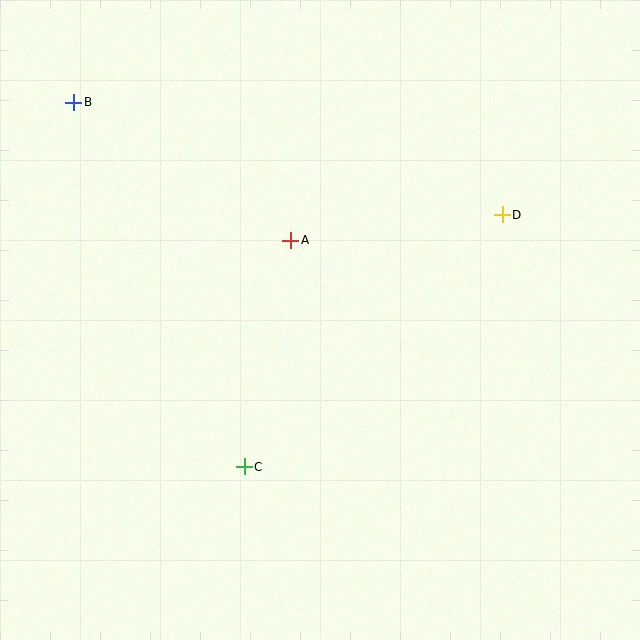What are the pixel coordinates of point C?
Point C is at (244, 467).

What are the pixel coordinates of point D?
Point D is at (502, 215).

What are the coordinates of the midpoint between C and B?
The midpoint between C and B is at (159, 284).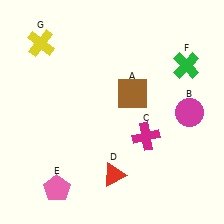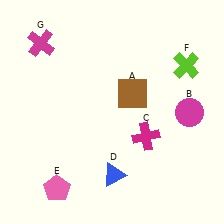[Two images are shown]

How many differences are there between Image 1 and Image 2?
There are 3 differences between the two images.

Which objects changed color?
D changed from red to blue. F changed from green to lime. G changed from yellow to magenta.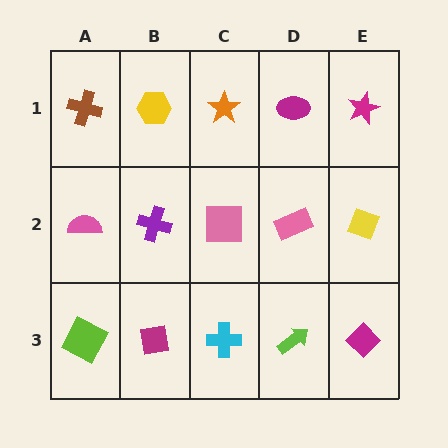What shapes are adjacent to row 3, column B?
A purple cross (row 2, column B), a lime square (row 3, column A), a cyan cross (row 3, column C).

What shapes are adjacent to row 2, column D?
A magenta ellipse (row 1, column D), a lime arrow (row 3, column D), a pink square (row 2, column C), a yellow diamond (row 2, column E).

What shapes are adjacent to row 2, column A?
A brown cross (row 1, column A), a lime square (row 3, column A), a purple cross (row 2, column B).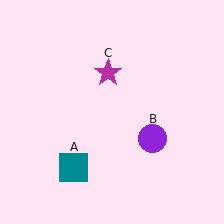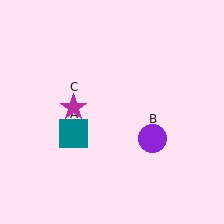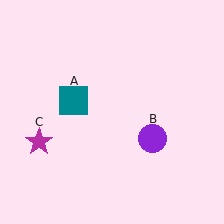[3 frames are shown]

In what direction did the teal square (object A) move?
The teal square (object A) moved up.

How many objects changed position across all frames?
2 objects changed position: teal square (object A), magenta star (object C).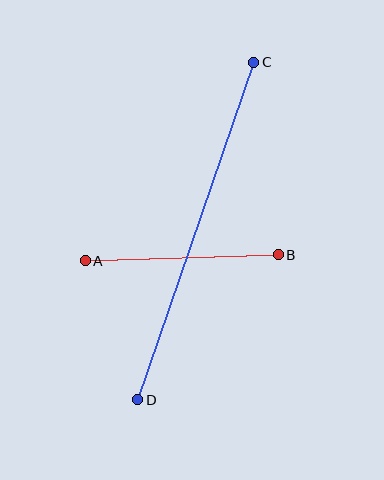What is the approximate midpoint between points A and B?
The midpoint is at approximately (182, 258) pixels.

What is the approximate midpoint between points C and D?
The midpoint is at approximately (196, 231) pixels.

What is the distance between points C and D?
The distance is approximately 357 pixels.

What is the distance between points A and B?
The distance is approximately 193 pixels.